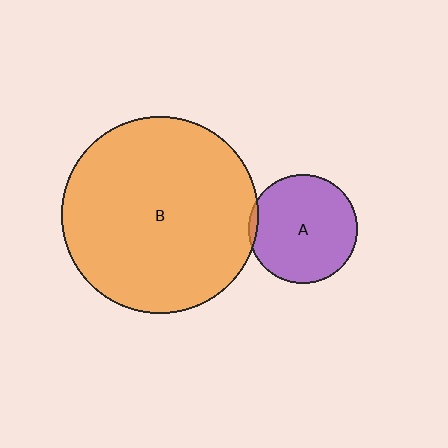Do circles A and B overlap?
Yes.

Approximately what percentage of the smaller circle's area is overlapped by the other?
Approximately 5%.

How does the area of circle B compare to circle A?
Approximately 3.3 times.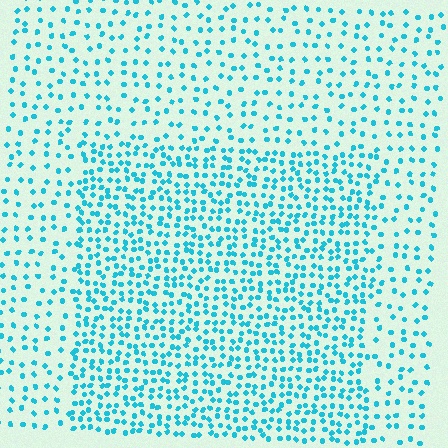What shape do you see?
I see a rectangle.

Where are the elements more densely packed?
The elements are more densely packed inside the rectangle boundary.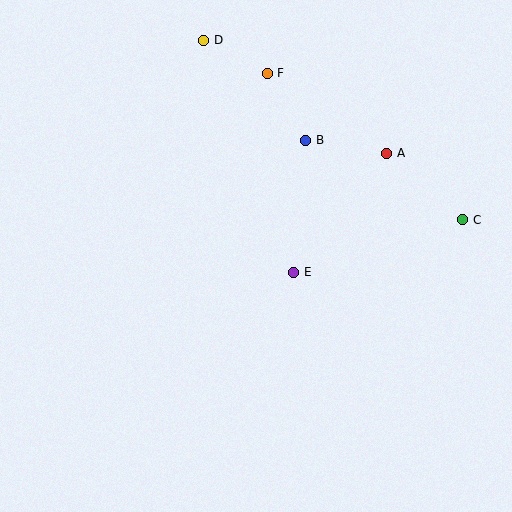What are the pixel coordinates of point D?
Point D is at (204, 41).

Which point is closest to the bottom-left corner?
Point E is closest to the bottom-left corner.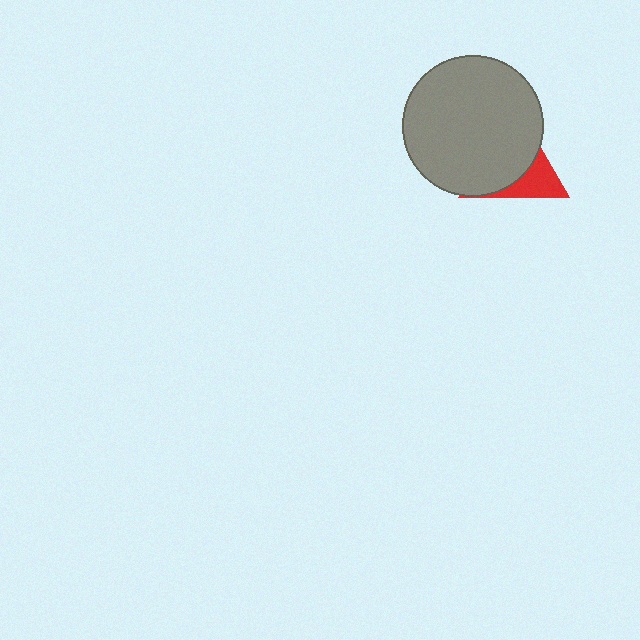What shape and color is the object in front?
The object in front is a gray circle.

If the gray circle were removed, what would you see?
You would see the complete red triangle.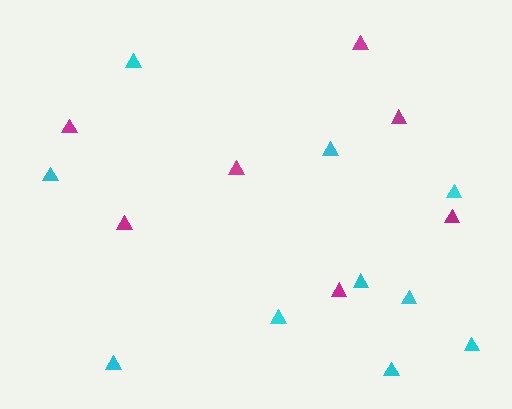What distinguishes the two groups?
There are 2 groups: one group of cyan triangles (10) and one group of magenta triangles (7).